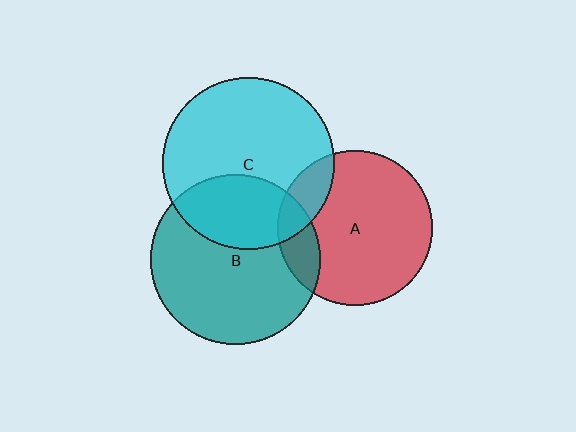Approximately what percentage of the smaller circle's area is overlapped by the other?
Approximately 30%.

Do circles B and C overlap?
Yes.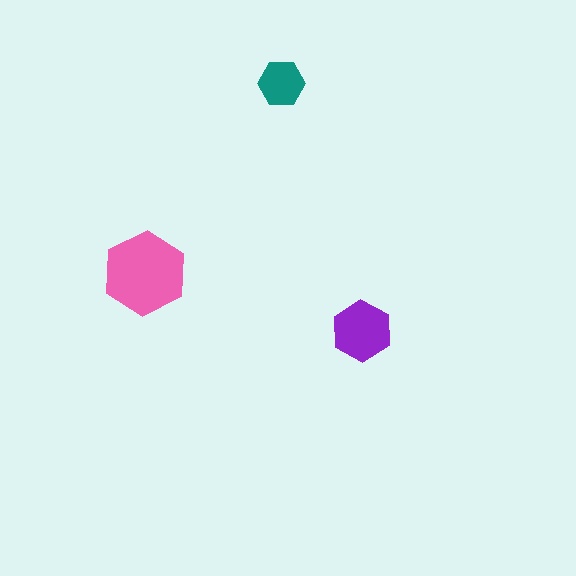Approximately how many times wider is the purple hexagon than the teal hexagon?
About 1.5 times wider.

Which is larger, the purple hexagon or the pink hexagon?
The pink one.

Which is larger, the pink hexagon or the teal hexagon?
The pink one.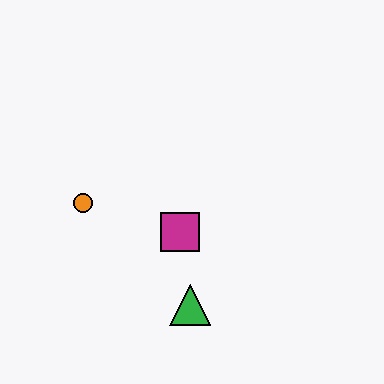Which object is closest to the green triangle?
The magenta square is closest to the green triangle.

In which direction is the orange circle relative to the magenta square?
The orange circle is to the left of the magenta square.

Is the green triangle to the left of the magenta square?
No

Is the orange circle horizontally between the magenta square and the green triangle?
No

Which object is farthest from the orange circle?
The green triangle is farthest from the orange circle.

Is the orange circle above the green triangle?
Yes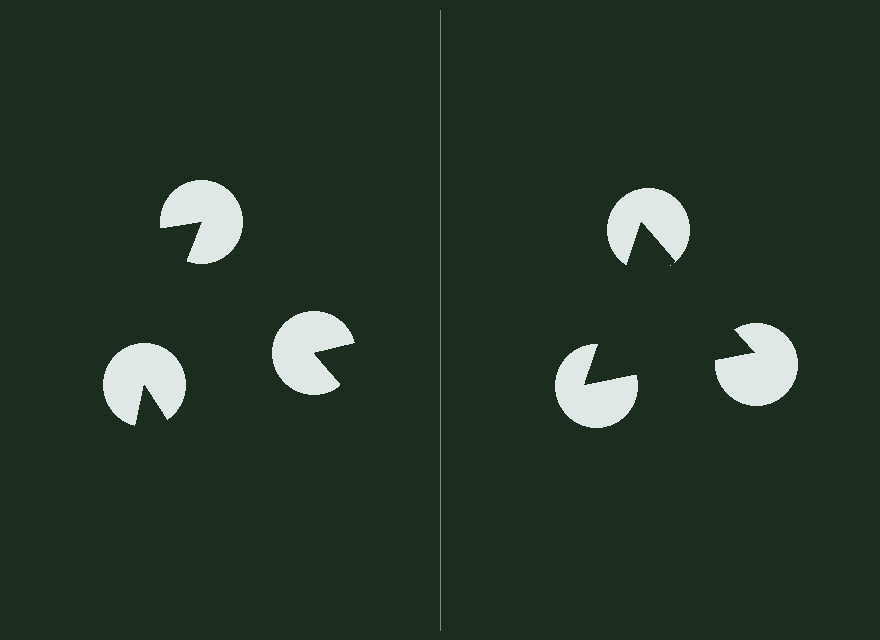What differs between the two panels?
The pac-man discs are positioned identically on both sides; only the wedge orientations differ. On the right they align to a triangle; on the left they are misaligned.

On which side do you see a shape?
An illusory triangle appears on the right side. On the left side the wedge cuts are rotated, so no coherent shape forms.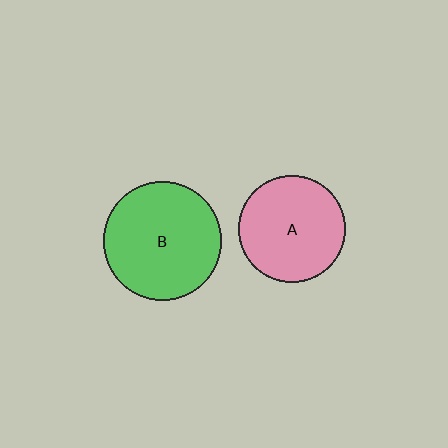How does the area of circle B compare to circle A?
Approximately 1.2 times.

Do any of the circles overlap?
No, none of the circles overlap.